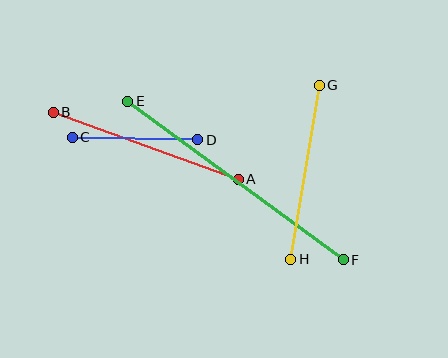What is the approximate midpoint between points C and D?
The midpoint is at approximately (135, 138) pixels.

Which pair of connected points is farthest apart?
Points E and F are farthest apart.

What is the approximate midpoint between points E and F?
The midpoint is at approximately (235, 181) pixels.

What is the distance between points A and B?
The distance is approximately 197 pixels.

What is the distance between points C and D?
The distance is approximately 125 pixels.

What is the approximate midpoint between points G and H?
The midpoint is at approximately (305, 172) pixels.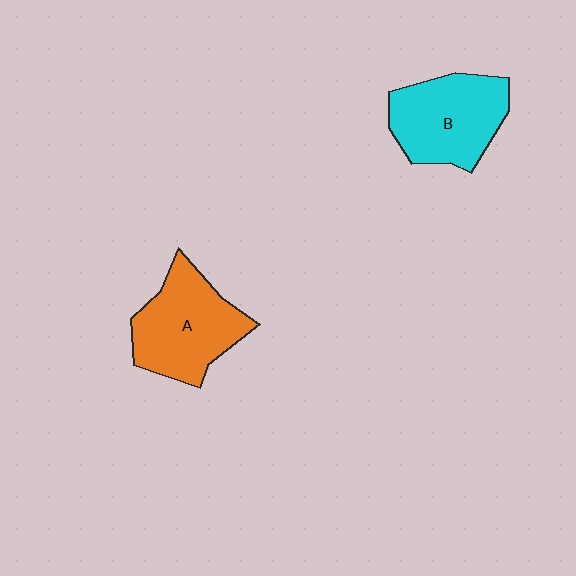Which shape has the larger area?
Shape A (orange).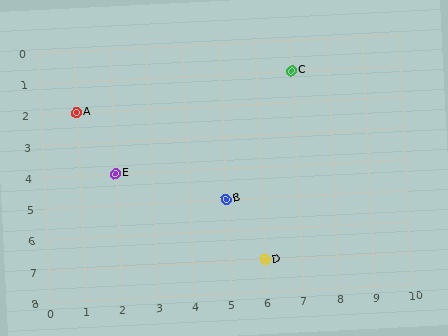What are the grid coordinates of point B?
Point B is at grid coordinates (5, 5).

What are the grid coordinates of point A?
Point A is at grid coordinates (1, 2).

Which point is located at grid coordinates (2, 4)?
Point E is at (2, 4).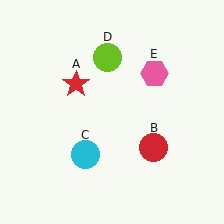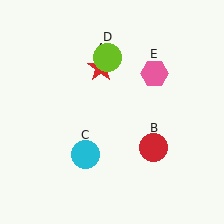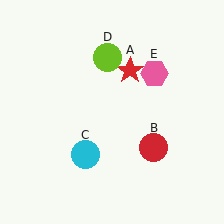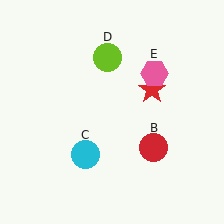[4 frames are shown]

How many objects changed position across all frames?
1 object changed position: red star (object A).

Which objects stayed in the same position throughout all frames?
Red circle (object B) and cyan circle (object C) and lime circle (object D) and pink hexagon (object E) remained stationary.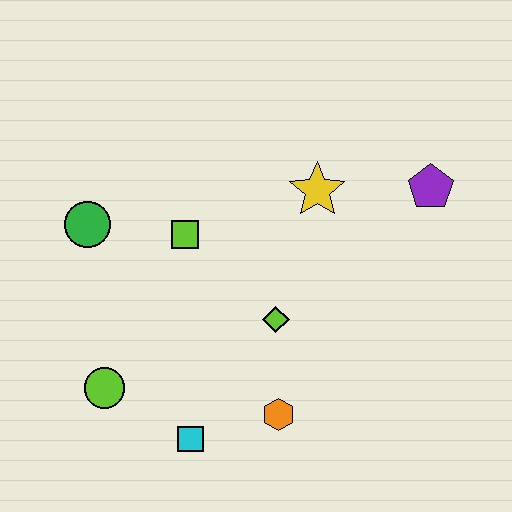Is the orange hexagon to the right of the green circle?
Yes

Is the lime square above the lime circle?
Yes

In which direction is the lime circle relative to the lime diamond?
The lime circle is to the left of the lime diamond.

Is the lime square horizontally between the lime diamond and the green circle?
Yes